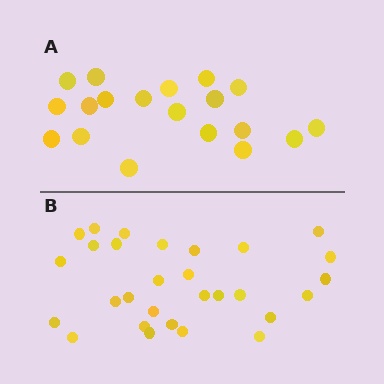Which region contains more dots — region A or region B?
Region B (the bottom region) has more dots.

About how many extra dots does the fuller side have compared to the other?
Region B has roughly 10 or so more dots than region A.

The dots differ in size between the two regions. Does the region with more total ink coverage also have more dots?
No. Region A has more total ink coverage because its dots are larger, but region B actually contains more individual dots. Total area can be misleading — the number of items is what matters here.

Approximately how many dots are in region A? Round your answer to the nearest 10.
About 20 dots. (The exact count is 19, which rounds to 20.)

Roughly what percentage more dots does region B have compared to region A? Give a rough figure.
About 55% more.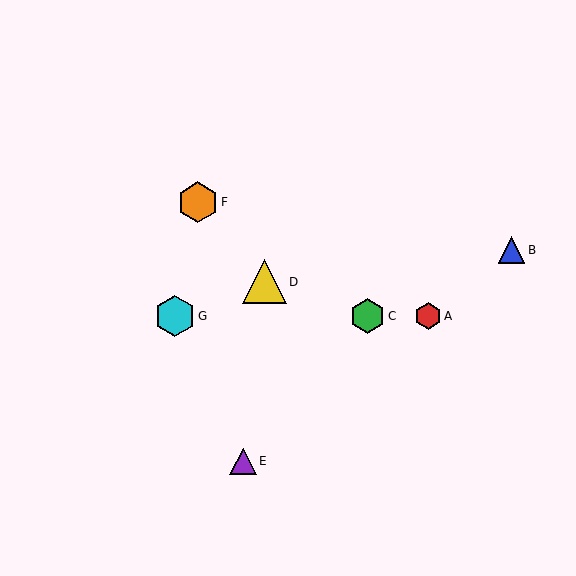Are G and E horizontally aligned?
No, G is at y≈316 and E is at y≈461.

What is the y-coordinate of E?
Object E is at y≈461.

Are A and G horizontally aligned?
Yes, both are at y≈316.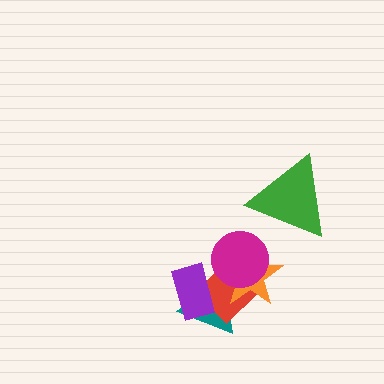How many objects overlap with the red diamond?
4 objects overlap with the red diamond.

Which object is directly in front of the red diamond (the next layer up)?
The orange star is directly in front of the red diamond.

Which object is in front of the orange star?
The magenta circle is in front of the orange star.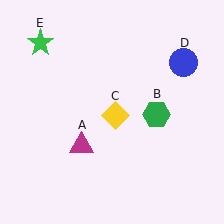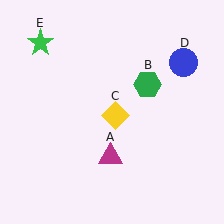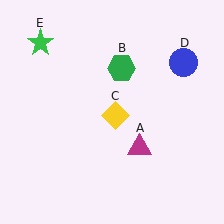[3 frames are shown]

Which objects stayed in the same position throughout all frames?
Yellow diamond (object C) and blue circle (object D) and green star (object E) remained stationary.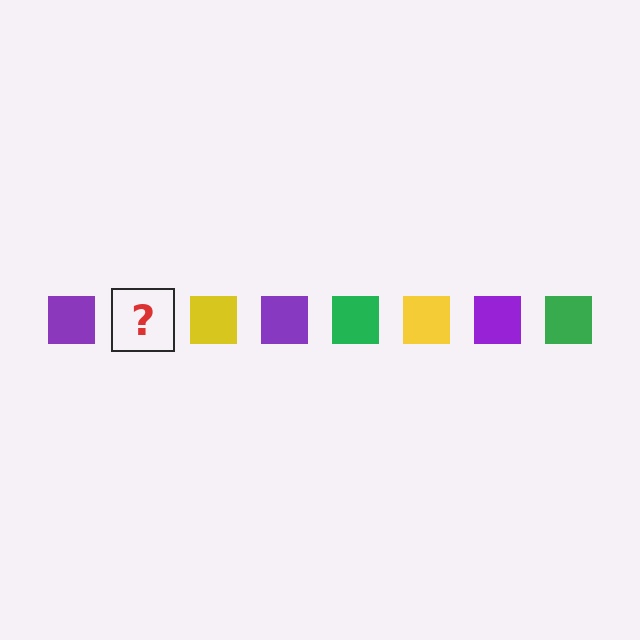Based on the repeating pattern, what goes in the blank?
The blank should be a green square.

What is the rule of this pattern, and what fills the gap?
The rule is that the pattern cycles through purple, green, yellow squares. The gap should be filled with a green square.